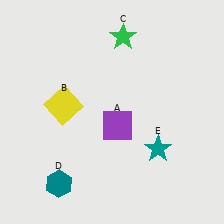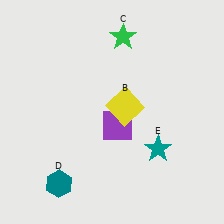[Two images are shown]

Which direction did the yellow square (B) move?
The yellow square (B) moved right.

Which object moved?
The yellow square (B) moved right.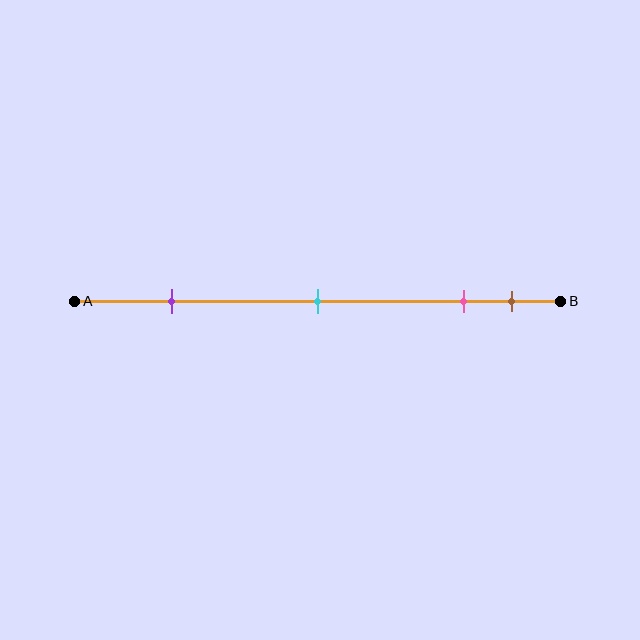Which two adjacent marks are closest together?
The pink and brown marks are the closest adjacent pair.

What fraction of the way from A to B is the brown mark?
The brown mark is approximately 90% (0.9) of the way from A to B.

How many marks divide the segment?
There are 4 marks dividing the segment.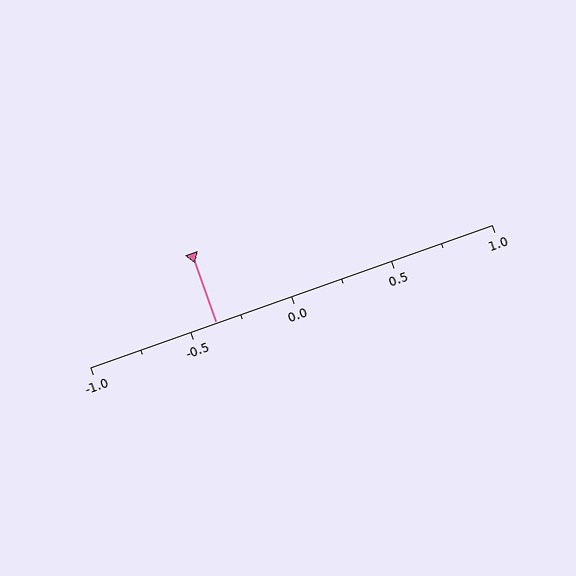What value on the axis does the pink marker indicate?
The marker indicates approximately -0.38.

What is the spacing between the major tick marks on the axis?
The major ticks are spaced 0.5 apart.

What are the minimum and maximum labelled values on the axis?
The axis runs from -1.0 to 1.0.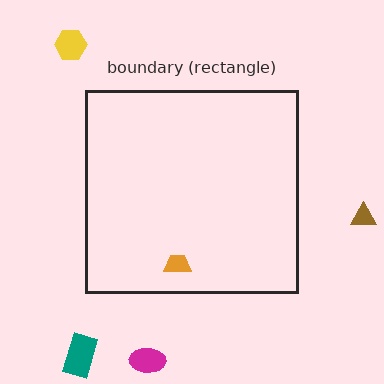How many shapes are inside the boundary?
1 inside, 4 outside.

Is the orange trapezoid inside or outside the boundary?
Inside.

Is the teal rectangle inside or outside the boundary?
Outside.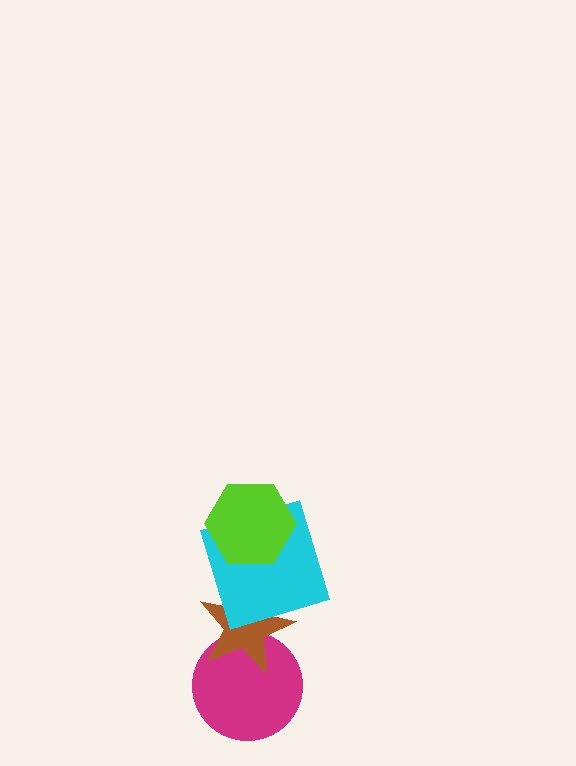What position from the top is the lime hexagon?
The lime hexagon is 1st from the top.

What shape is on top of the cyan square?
The lime hexagon is on top of the cyan square.